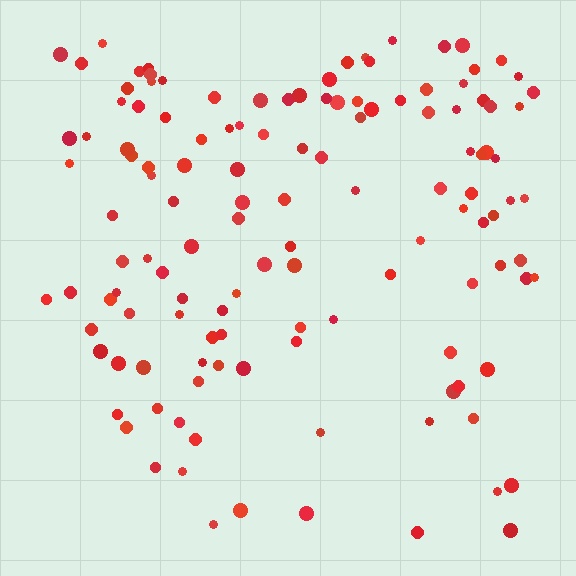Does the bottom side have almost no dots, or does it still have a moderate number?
Still a moderate number, just noticeably fewer than the top.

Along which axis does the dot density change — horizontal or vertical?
Vertical.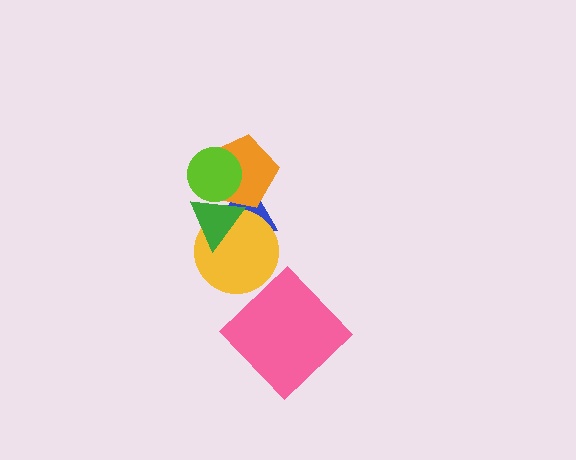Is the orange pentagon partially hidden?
Yes, it is partially covered by another shape.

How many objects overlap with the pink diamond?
0 objects overlap with the pink diamond.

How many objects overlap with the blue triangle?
4 objects overlap with the blue triangle.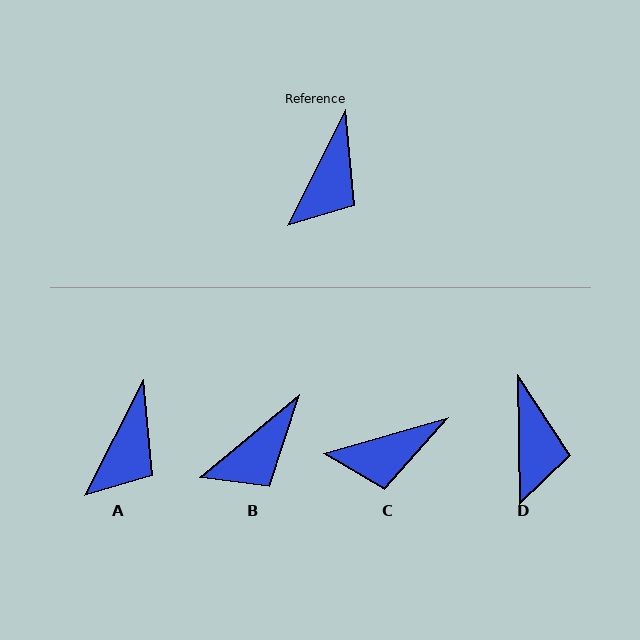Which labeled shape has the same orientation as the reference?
A.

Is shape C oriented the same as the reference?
No, it is off by about 47 degrees.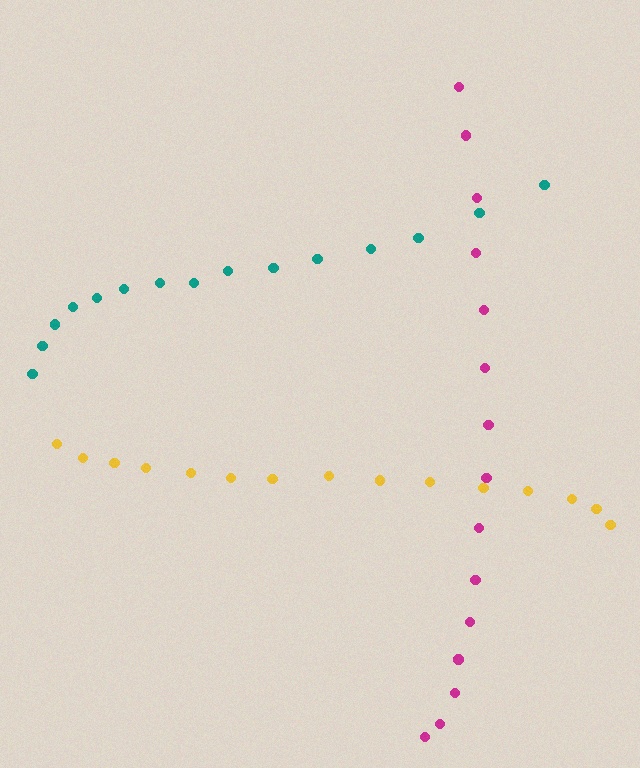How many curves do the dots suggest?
There are 3 distinct paths.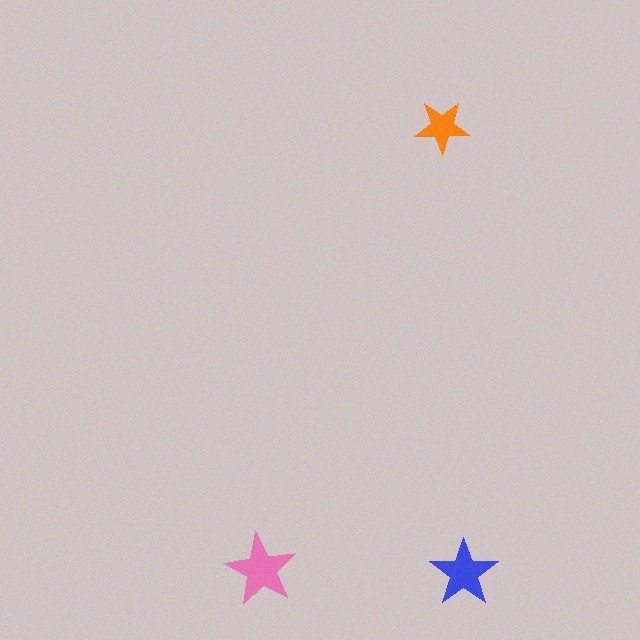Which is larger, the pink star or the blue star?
The pink one.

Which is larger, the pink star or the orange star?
The pink one.